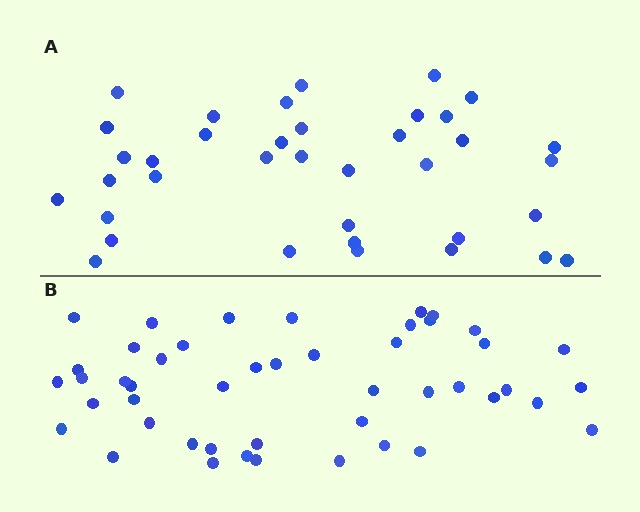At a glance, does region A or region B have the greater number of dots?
Region B (the bottom region) has more dots.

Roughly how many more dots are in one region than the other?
Region B has roughly 10 or so more dots than region A.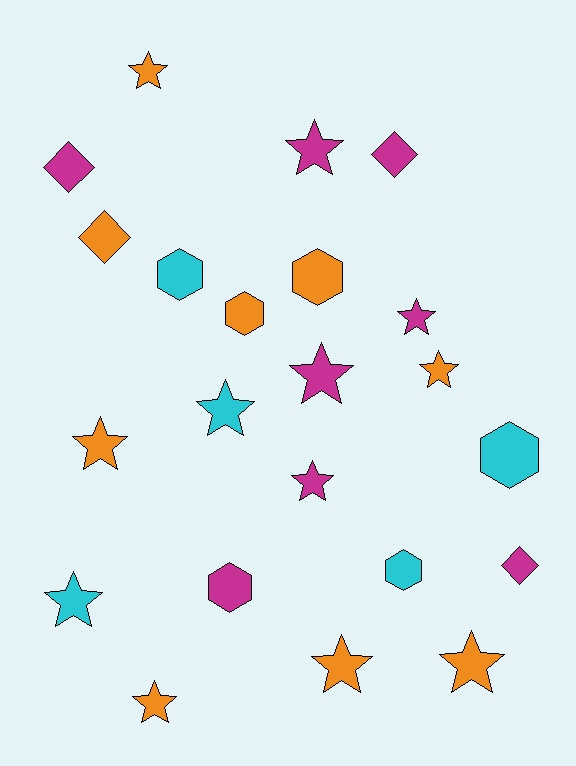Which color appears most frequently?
Orange, with 9 objects.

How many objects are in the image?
There are 22 objects.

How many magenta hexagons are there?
There is 1 magenta hexagon.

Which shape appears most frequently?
Star, with 12 objects.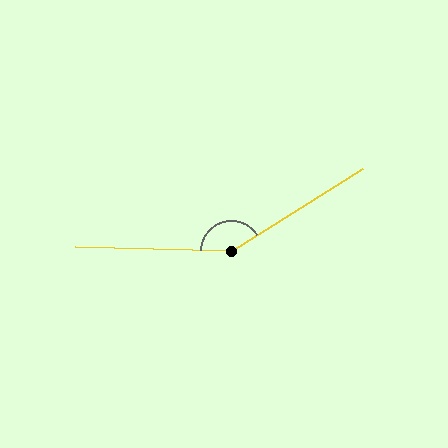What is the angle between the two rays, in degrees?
Approximately 146 degrees.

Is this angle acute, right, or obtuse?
It is obtuse.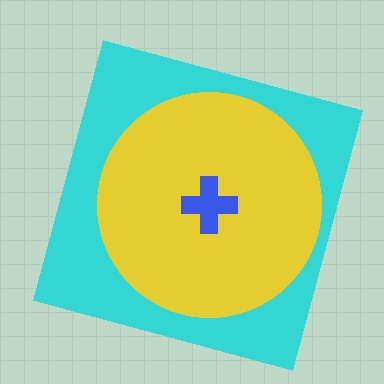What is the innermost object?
The blue cross.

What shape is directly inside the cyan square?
The yellow circle.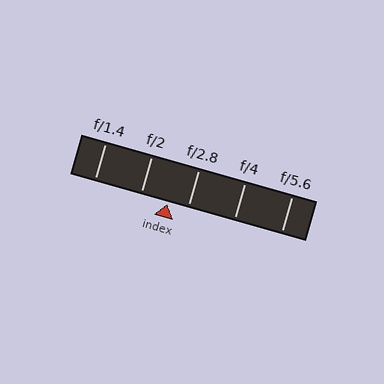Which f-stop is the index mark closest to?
The index mark is closest to f/2.8.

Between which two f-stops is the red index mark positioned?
The index mark is between f/2 and f/2.8.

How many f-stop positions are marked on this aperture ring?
There are 5 f-stop positions marked.